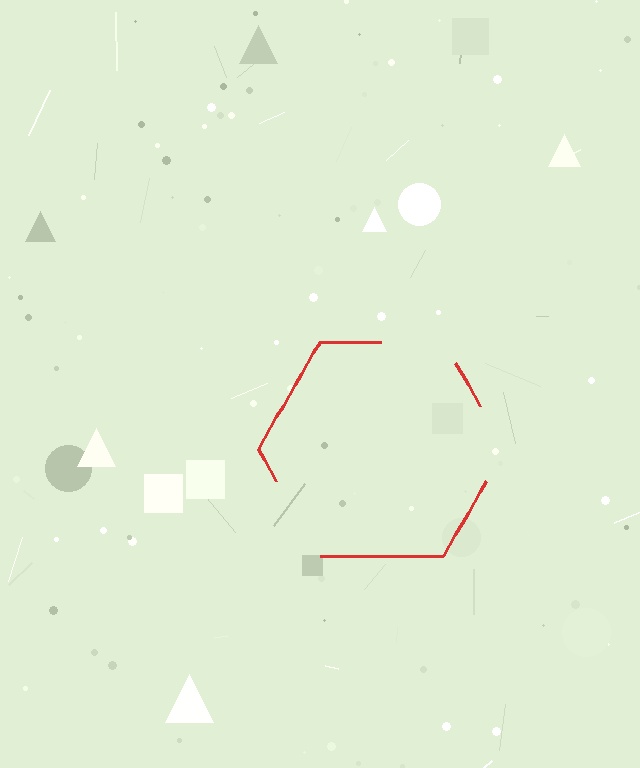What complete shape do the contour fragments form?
The contour fragments form a hexagon.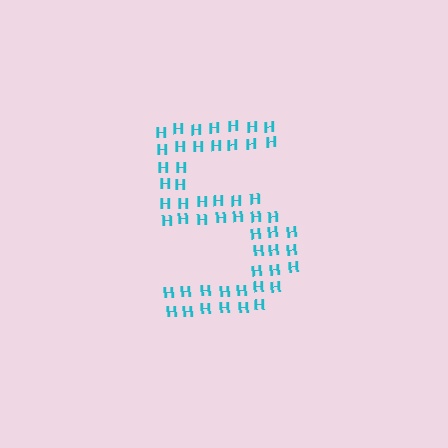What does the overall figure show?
The overall figure shows the digit 5.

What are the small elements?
The small elements are letter H's.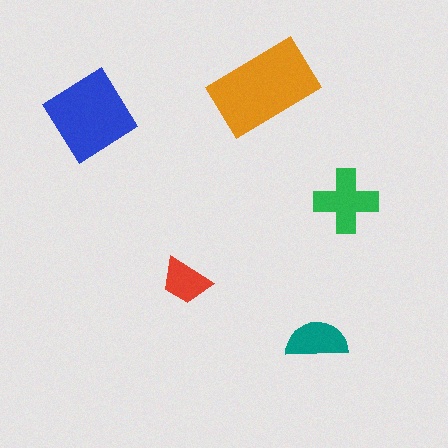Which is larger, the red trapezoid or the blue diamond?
The blue diamond.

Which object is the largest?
The orange rectangle.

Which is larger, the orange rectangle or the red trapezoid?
The orange rectangle.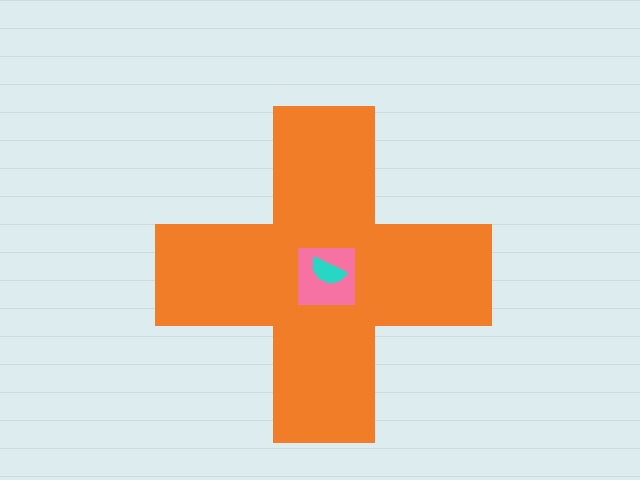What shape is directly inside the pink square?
The cyan semicircle.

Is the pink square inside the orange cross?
Yes.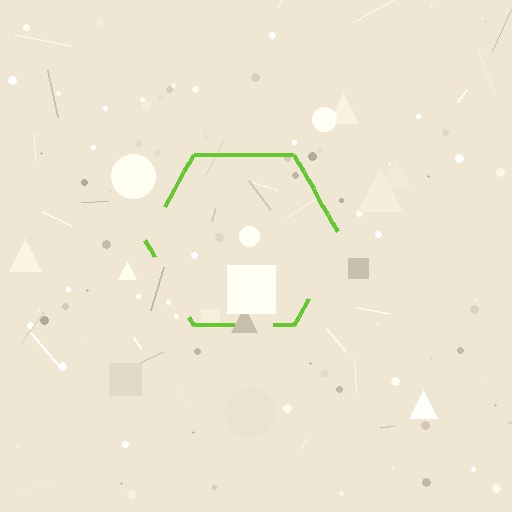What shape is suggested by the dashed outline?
The dashed outline suggests a hexagon.